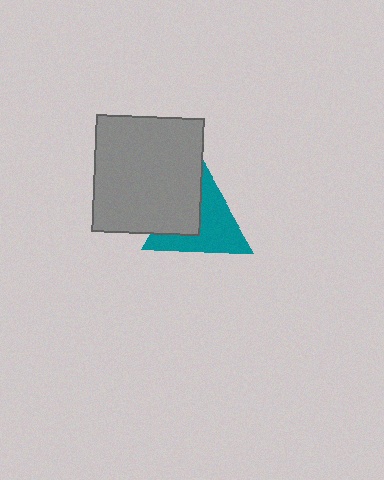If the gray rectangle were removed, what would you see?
You would see the complete teal triangle.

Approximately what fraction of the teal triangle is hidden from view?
Roughly 38% of the teal triangle is hidden behind the gray rectangle.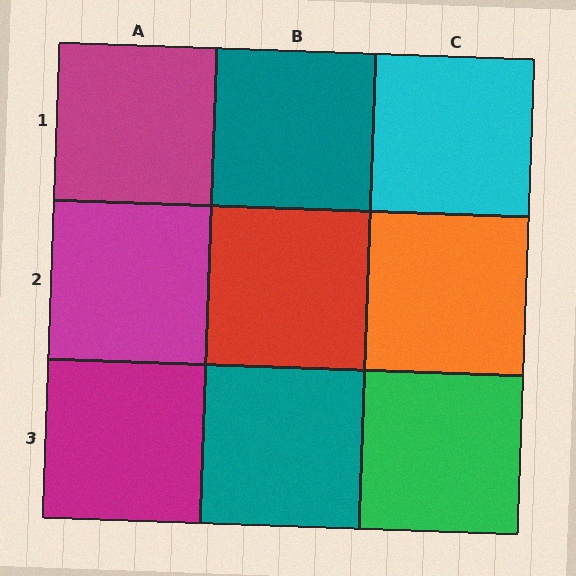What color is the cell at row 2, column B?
Red.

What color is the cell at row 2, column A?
Magenta.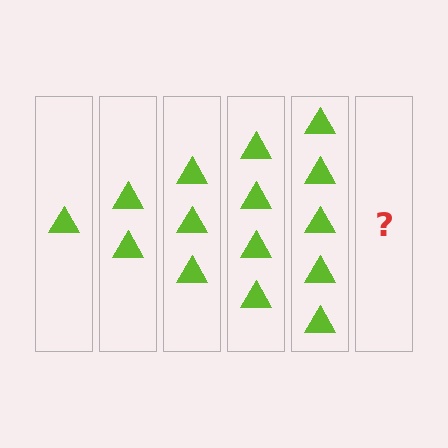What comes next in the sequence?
The next element should be 6 triangles.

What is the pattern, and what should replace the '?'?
The pattern is that each step adds one more triangle. The '?' should be 6 triangles.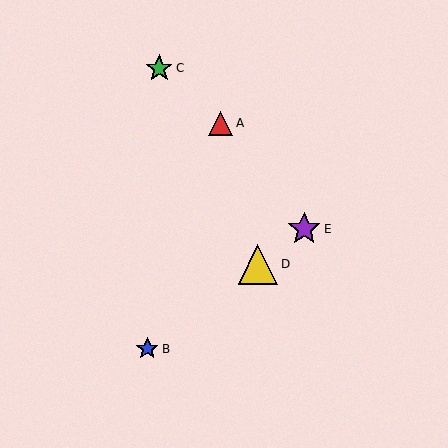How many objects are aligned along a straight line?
3 objects (B, D, E) are aligned along a straight line.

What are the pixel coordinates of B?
Object B is at (147, 349).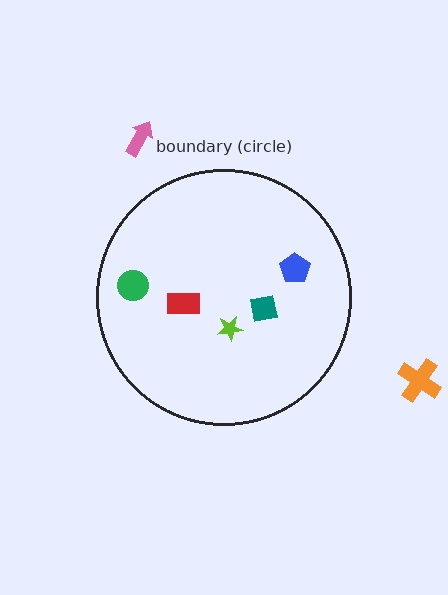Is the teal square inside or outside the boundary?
Inside.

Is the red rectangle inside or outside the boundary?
Inside.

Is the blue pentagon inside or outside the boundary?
Inside.